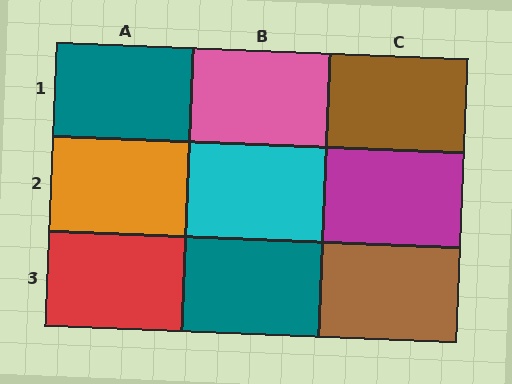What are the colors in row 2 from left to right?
Orange, cyan, magenta.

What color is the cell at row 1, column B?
Pink.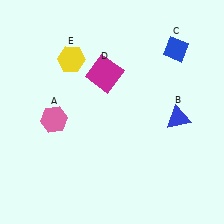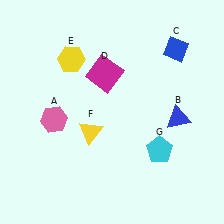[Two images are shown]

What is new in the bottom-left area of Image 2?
A yellow triangle (F) was added in the bottom-left area of Image 2.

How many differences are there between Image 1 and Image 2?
There are 2 differences between the two images.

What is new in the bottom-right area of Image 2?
A cyan pentagon (G) was added in the bottom-right area of Image 2.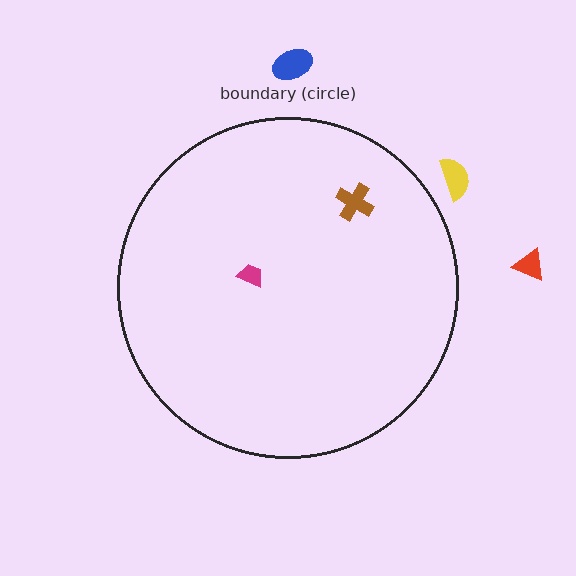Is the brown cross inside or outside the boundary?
Inside.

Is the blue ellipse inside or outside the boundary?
Outside.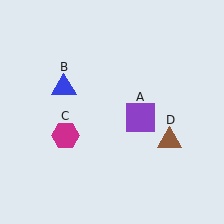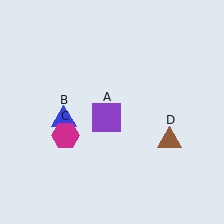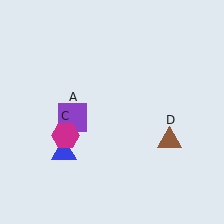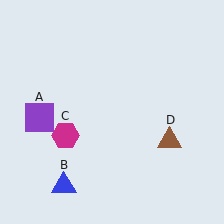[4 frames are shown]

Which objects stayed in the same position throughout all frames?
Magenta hexagon (object C) and brown triangle (object D) remained stationary.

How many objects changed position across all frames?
2 objects changed position: purple square (object A), blue triangle (object B).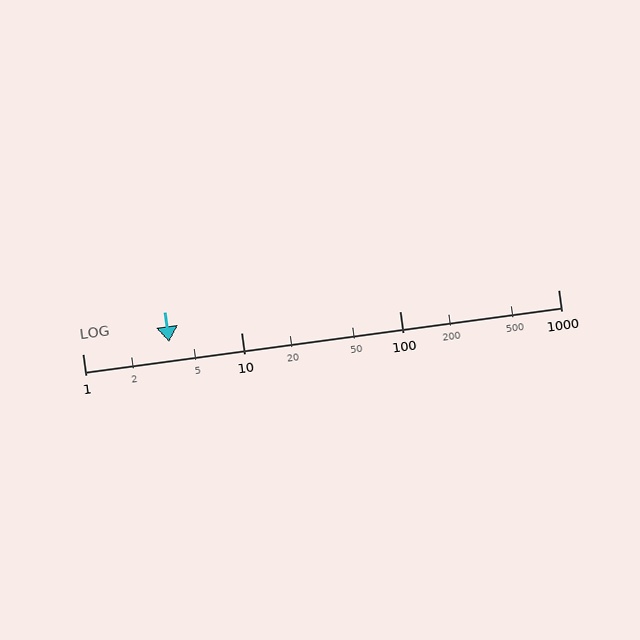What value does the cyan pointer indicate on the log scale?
The pointer indicates approximately 3.5.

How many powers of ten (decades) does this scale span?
The scale spans 3 decades, from 1 to 1000.